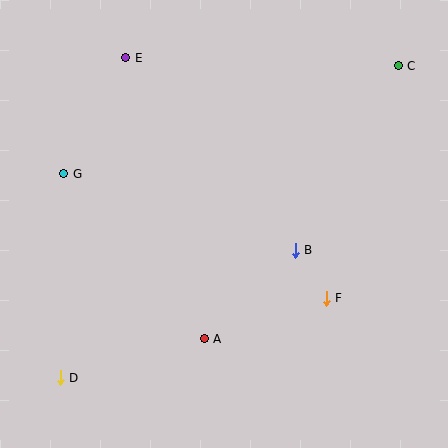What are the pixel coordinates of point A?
Point A is at (204, 339).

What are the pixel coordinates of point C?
Point C is at (398, 66).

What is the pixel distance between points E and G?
The distance between E and G is 131 pixels.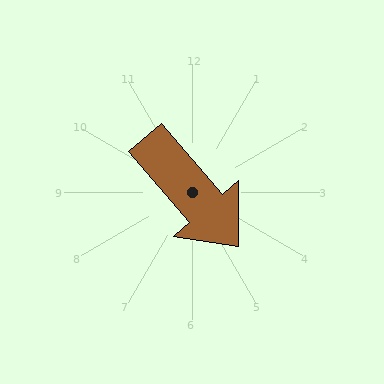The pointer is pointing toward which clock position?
Roughly 5 o'clock.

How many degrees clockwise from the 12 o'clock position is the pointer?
Approximately 139 degrees.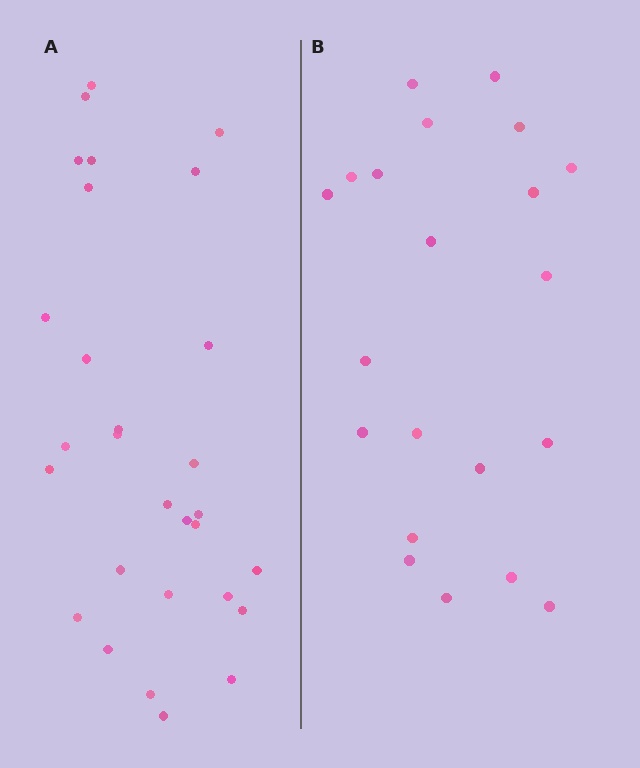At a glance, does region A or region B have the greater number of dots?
Region A (the left region) has more dots.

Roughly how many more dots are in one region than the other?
Region A has roughly 8 or so more dots than region B.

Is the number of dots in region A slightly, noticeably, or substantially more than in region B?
Region A has noticeably more, but not dramatically so. The ratio is roughly 1.4 to 1.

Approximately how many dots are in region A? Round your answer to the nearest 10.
About 30 dots. (The exact count is 29, which rounds to 30.)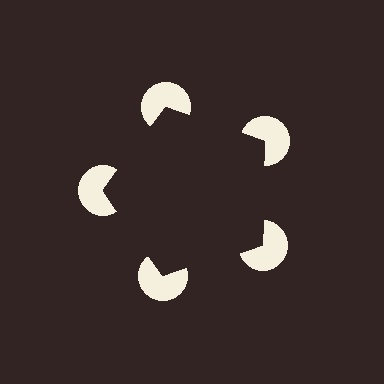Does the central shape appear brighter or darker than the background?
It typically appears slightly darker than the background, even though no actual brightness change is drawn.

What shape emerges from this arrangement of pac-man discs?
An illusory pentagon — its edges are inferred from the aligned wedge cuts in the pac-man discs, not physically drawn.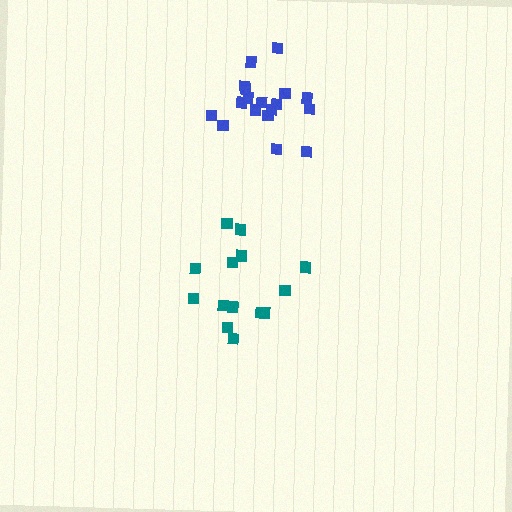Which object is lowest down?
The teal cluster is bottommost.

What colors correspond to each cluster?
The clusters are colored: blue, teal.